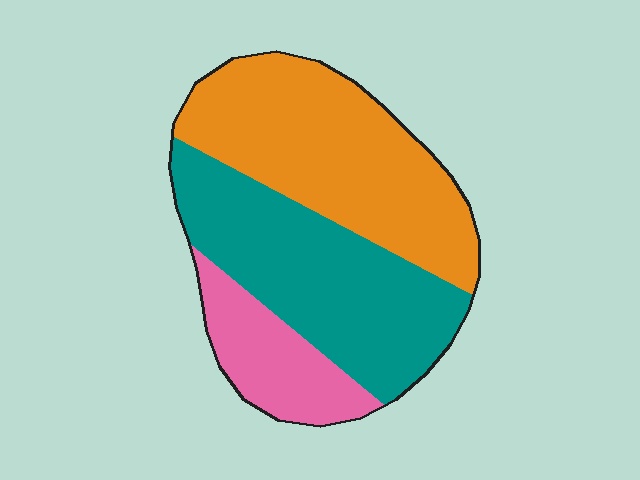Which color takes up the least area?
Pink, at roughly 15%.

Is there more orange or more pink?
Orange.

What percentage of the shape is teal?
Teal takes up about two fifths (2/5) of the shape.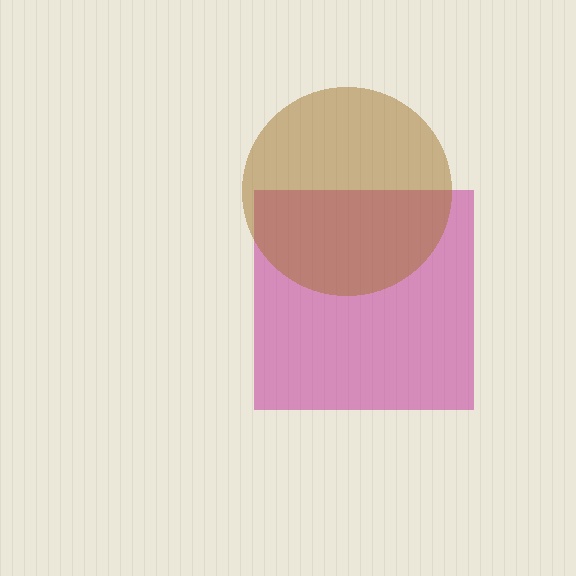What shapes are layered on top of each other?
The layered shapes are: a magenta square, a brown circle.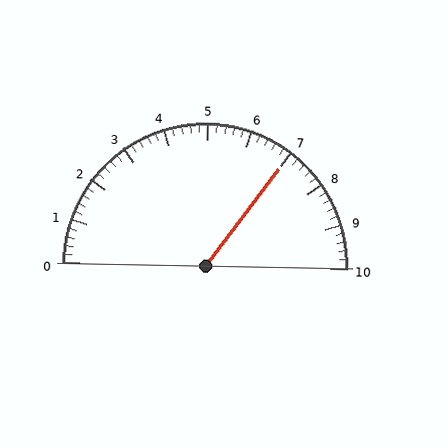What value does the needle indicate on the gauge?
The needle indicates approximately 7.0.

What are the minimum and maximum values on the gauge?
The gauge ranges from 0 to 10.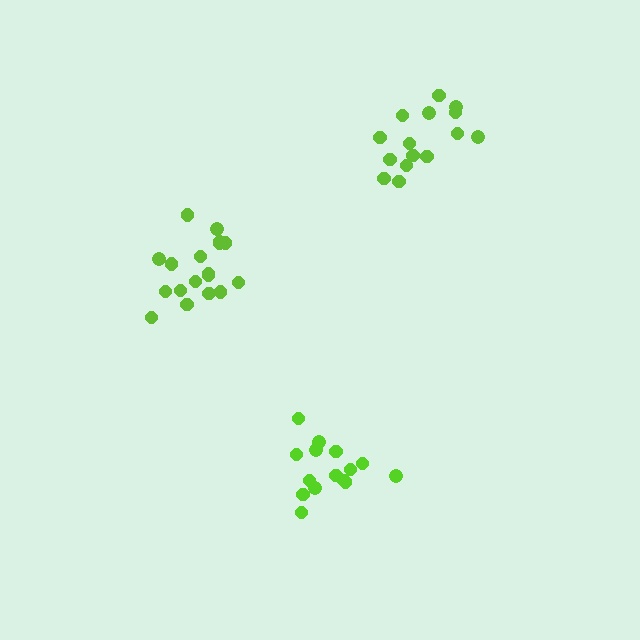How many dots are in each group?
Group 1: 18 dots, Group 2: 15 dots, Group 3: 15 dots (48 total).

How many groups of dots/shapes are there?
There are 3 groups.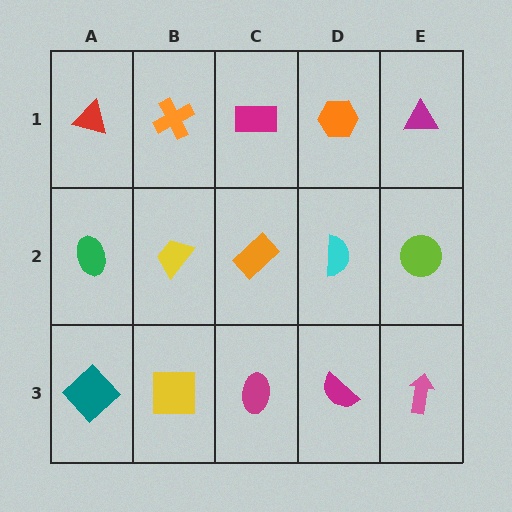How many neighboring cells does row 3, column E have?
2.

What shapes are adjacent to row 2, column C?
A magenta rectangle (row 1, column C), a magenta ellipse (row 3, column C), a yellow trapezoid (row 2, column B), a cyan semicircle (row 2, column D).